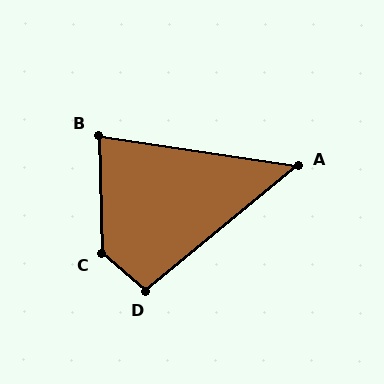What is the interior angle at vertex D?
Approximately 100 degrees (obtuse).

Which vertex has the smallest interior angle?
A, at approximately 48 degrees.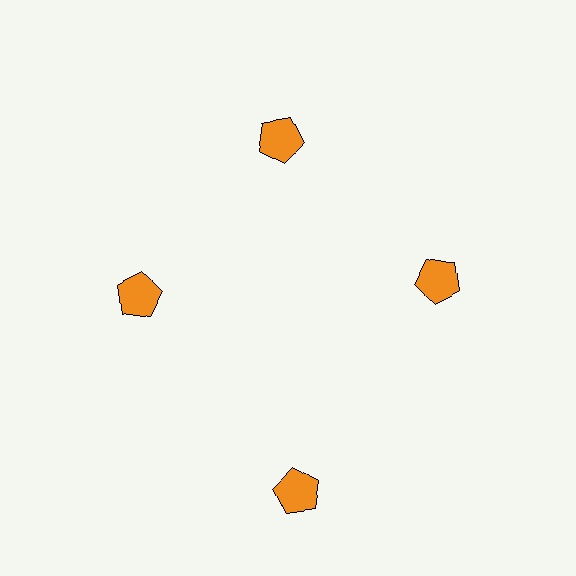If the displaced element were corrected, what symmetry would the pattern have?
It would have 4-fold rotational symmetry — the pattern would map onto itself every 90 degrees.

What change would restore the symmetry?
The symmetry would be restored by moving it inward, back onto the ring so that all 4 pentagons sit at equal angles and equal distance from the center.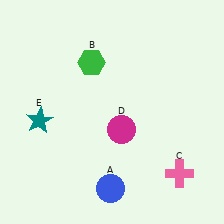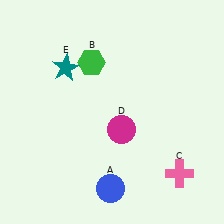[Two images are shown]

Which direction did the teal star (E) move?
The teal star (E) moved up.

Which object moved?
The teal star (E) moved up.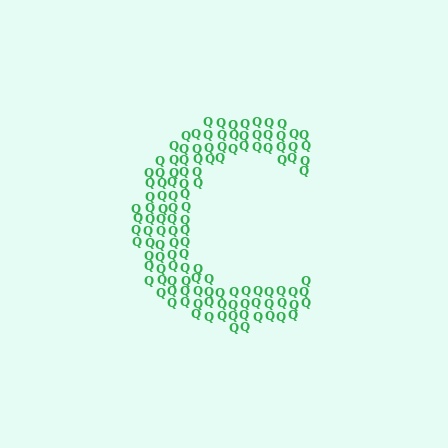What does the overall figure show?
The overall figure shows the letter C.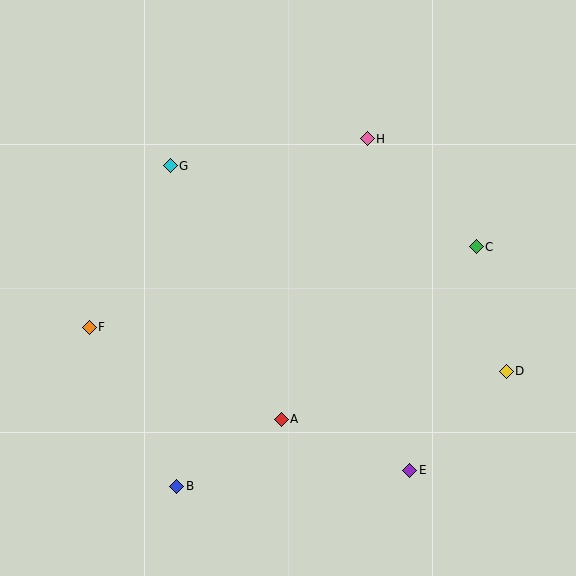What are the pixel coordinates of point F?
Point F is at (89, 327).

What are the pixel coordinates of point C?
Point C is at (476, 247).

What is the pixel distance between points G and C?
The distance between G and C is 317 pixels.